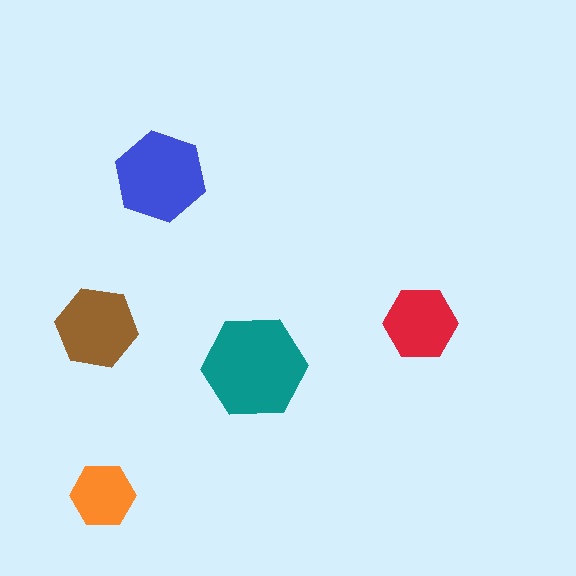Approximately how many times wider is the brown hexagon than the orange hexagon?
About 1.5 times wider.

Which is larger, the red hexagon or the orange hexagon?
The red one.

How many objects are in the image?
There are 5 objects in the image.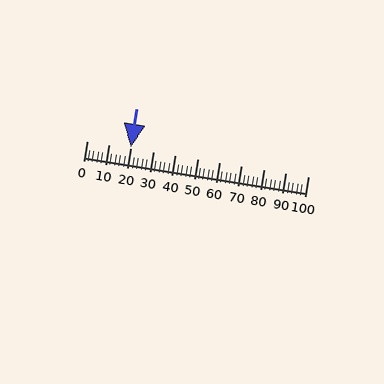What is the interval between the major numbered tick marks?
The major tick marks are spaced 10 units apart.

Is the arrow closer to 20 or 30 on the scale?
The arrow is closer to 20.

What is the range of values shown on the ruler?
The ruler shows values from 0 to 100.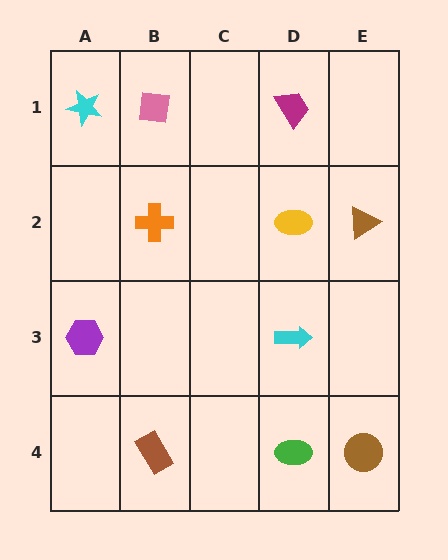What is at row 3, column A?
A purple hexagon.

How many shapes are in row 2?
3 shapes.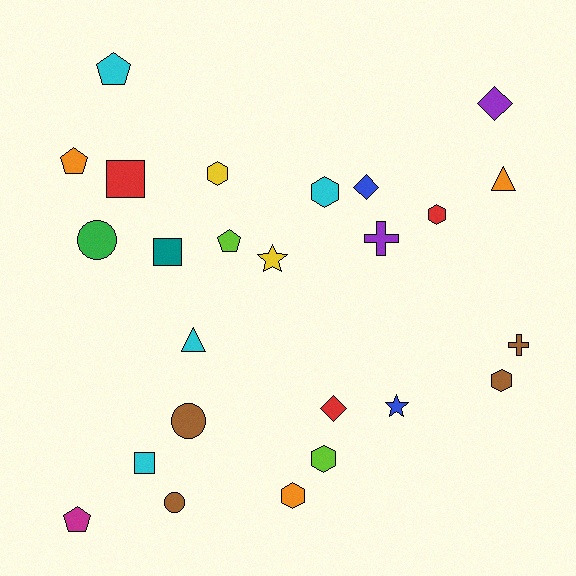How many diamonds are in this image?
There are 3 diamonds.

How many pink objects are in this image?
There are no pink objects.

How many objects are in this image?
There are 25 objects.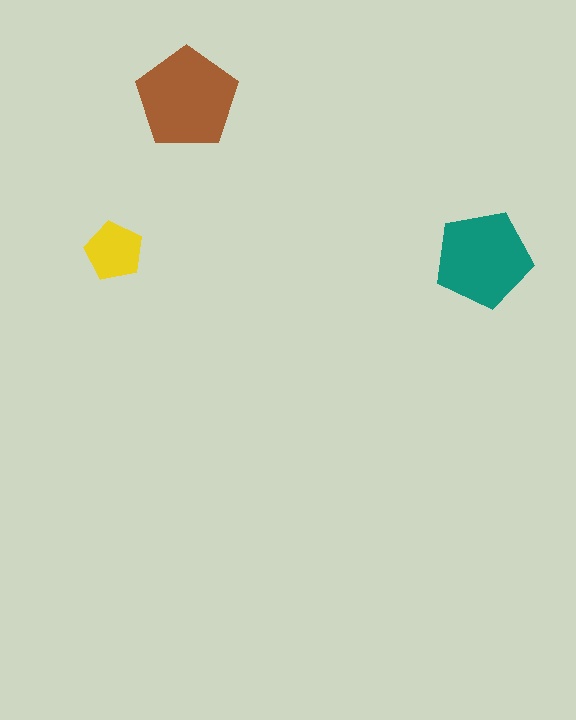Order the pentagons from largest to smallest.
the brown one, the teal one, the yellow one.